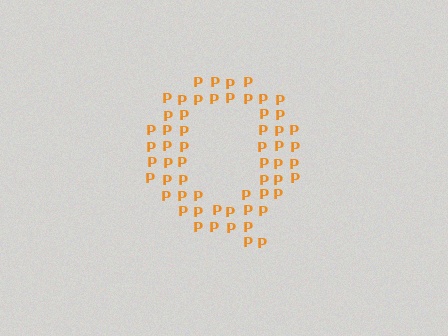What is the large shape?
The large shape is the letter Q.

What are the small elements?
The small elements are letter P's.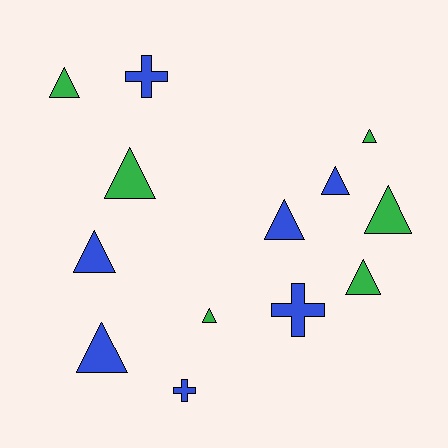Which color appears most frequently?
Blue, with 7 objects.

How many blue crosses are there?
There are 3 blue crosses.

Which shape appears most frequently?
Triangle, with 10 objects.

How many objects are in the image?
There are 13 objects.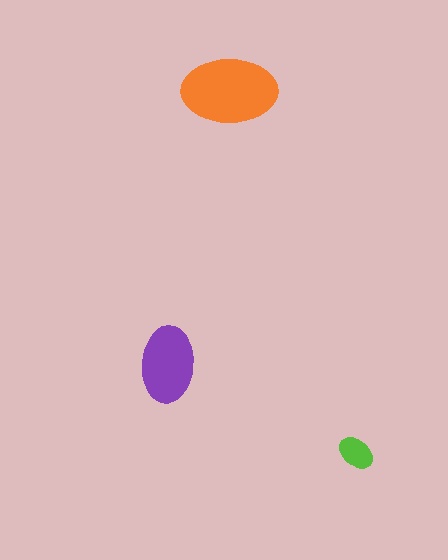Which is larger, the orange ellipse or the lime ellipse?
The orange one.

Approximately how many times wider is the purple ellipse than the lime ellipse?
About 2 times wider.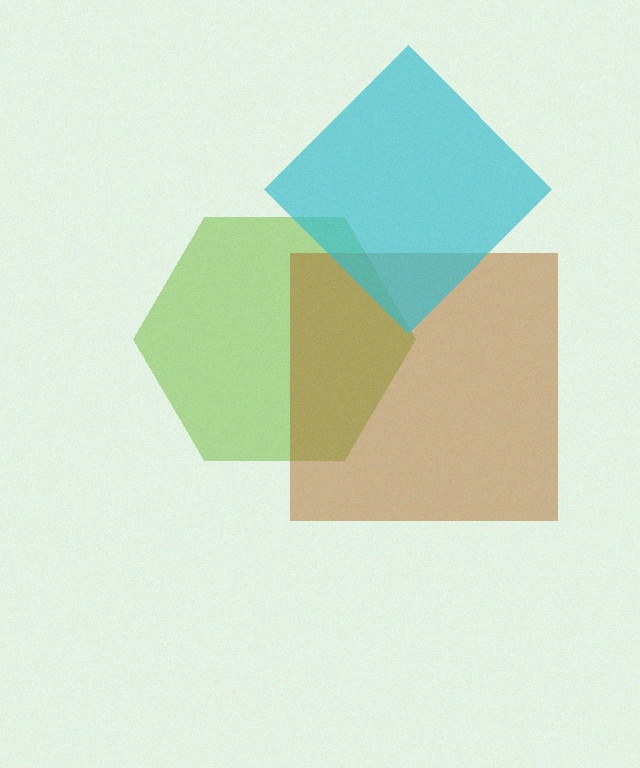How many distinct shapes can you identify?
There are 3 distinct shapes: a lime hexagon, a brown square, a cyan diamond.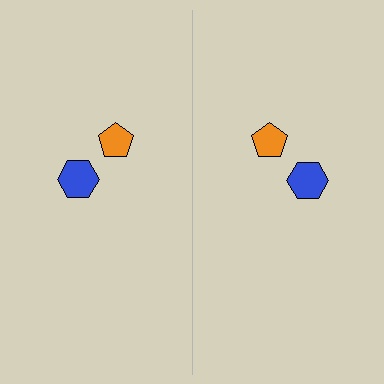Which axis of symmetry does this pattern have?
The pattern has a vertical axis of symmetry running through the center of the image.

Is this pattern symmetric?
Yes, this pattern has bilateral (reflection) symmetry.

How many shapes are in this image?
There are 4 shapes in this image.